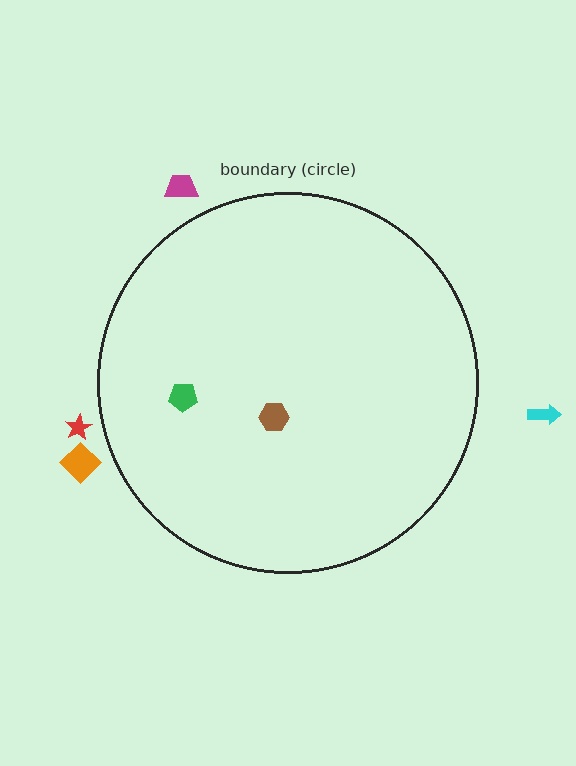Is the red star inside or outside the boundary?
Outside.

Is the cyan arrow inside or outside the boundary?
Outside.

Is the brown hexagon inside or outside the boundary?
Inside.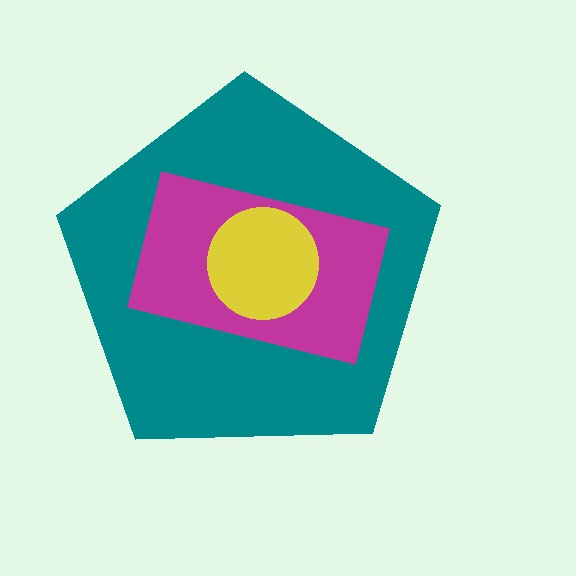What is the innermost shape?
The yellow circle.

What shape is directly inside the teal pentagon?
The magenta rectangle.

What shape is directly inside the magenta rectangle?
The yellow circle.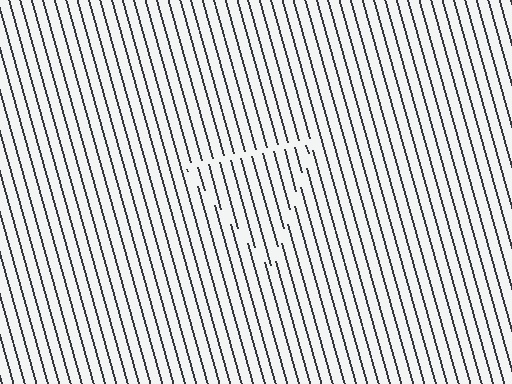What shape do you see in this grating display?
An illusory triangle. The interior of the shape contains the same grating, shifted by half a period — the contour is defined by the phase discontinuity where line-ends from the inner and outer gratings abut.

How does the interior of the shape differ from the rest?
The interior of the shape contains the same grating, shifted by half a period — the contour is defined by the phase discontinuity where line-ends from the inner and outer gratings abut.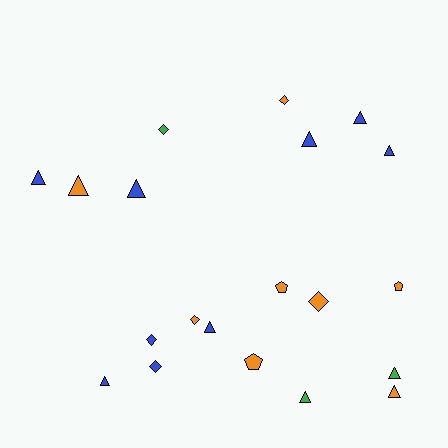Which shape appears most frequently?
Triangle, with 11 objects.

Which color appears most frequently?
Blue, with 9 objects.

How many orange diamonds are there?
There are 3 orange diamonds.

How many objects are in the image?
There are 20 objects.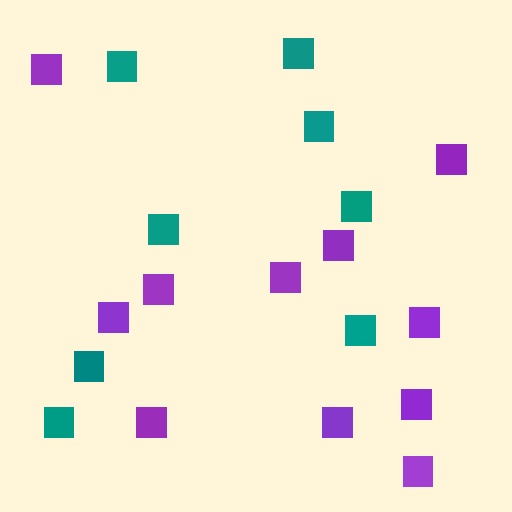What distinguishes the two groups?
There are 2 groups: one group of teal squares (8) and one group of purple squares (11).